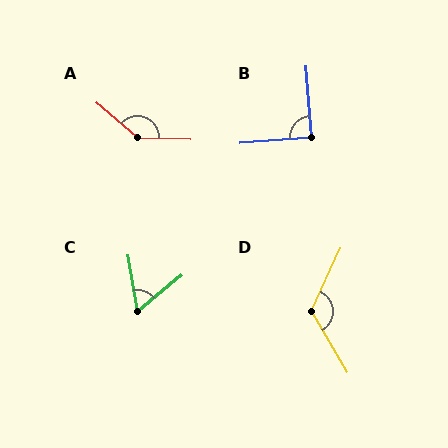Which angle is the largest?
A, at approximately 141 degrees.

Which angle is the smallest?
C, at approximately 61 degrees.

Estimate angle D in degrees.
Approximately 125 degrees.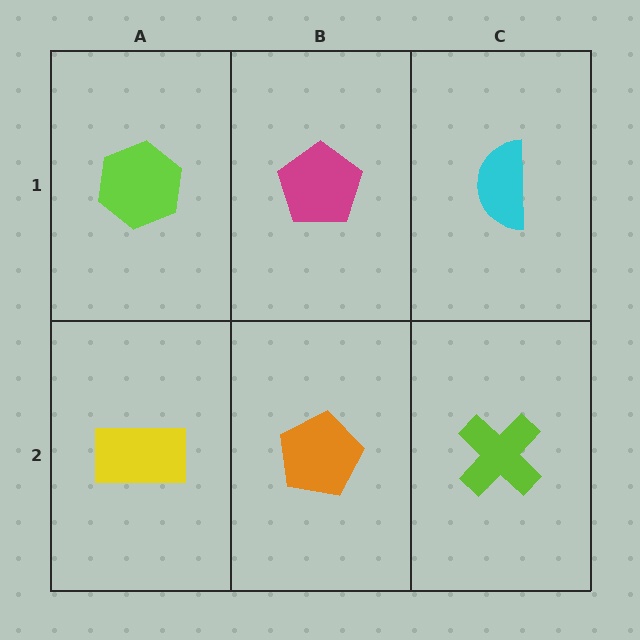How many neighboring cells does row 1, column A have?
2.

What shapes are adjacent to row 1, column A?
A yellow rectangle (row 2, column A), a magenta pentagon (row 1, column B).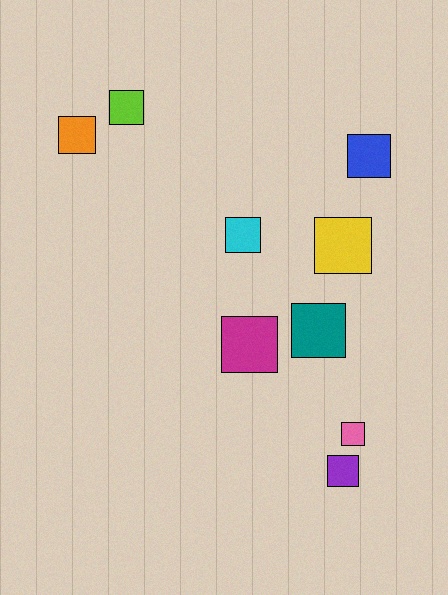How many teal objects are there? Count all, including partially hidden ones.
There is 1 teal object.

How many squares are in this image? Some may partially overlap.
There are 9 squares.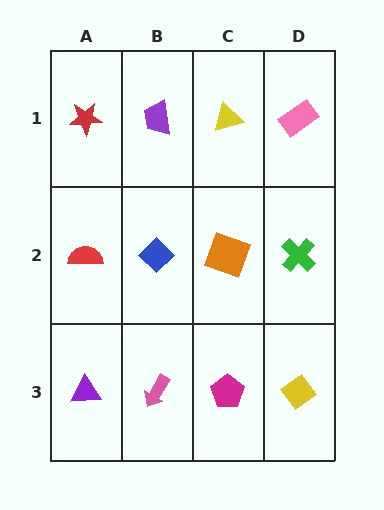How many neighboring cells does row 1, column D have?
2.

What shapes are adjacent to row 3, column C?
An orange square (row 2, column C), a pink arrow (row 3, column B), a yellow diamond (row 3, column D).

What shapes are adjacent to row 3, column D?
A green cross (row 2, column D), a magenta pentagon (row 3, column C).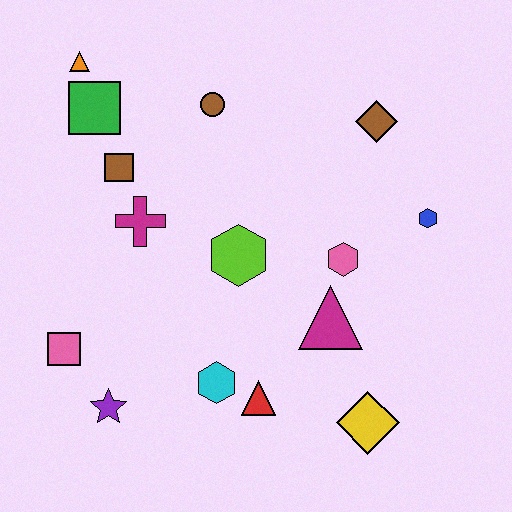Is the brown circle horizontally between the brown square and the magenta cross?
No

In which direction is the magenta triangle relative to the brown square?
The magenta triangle is to the right of the brown square.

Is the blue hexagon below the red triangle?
No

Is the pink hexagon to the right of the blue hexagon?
No